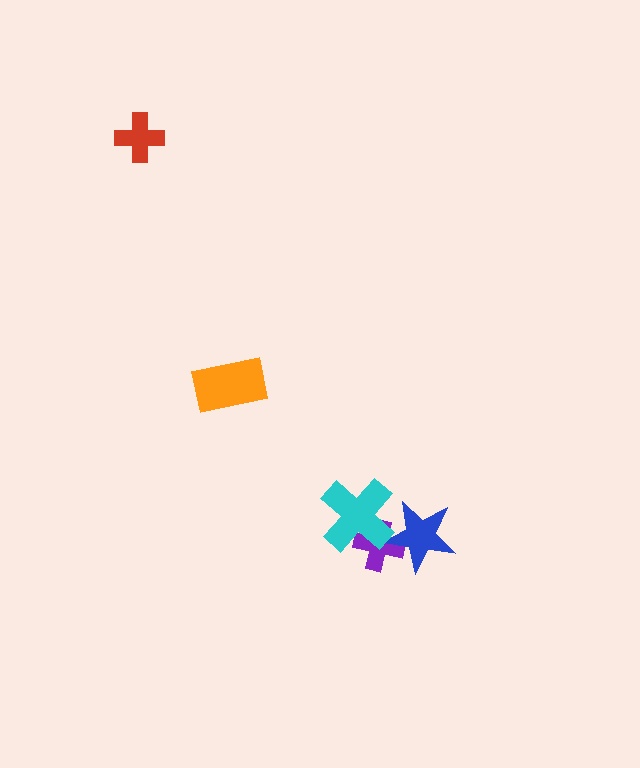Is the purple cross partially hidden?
Yes, it is partially covered by another shape.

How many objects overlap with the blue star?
2 objects overlap with the blue star.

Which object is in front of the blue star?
The cyan cross is in front of the blue star.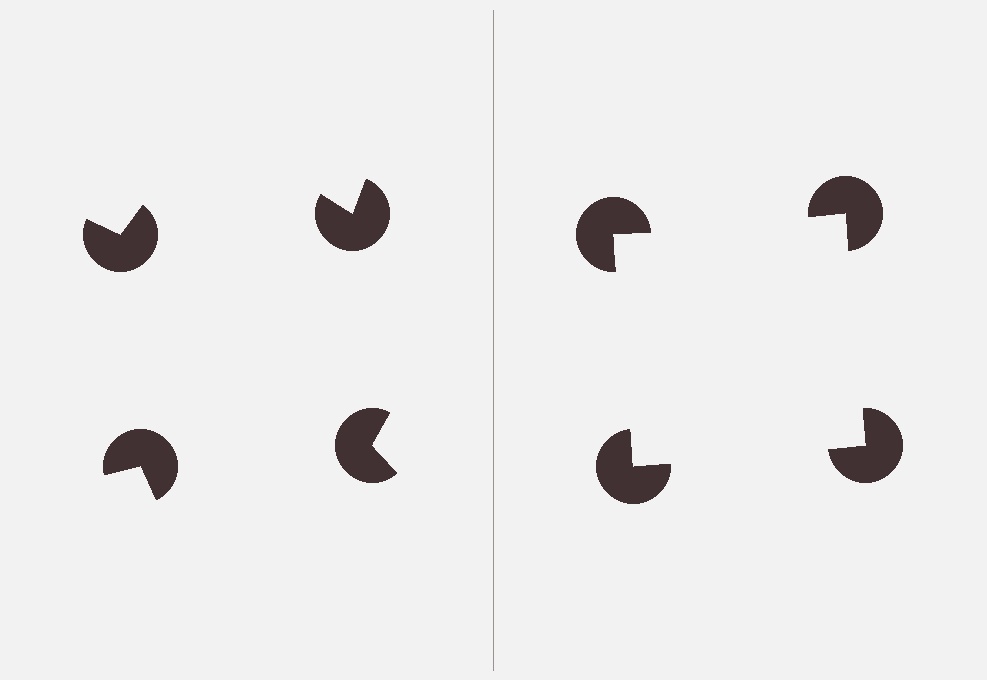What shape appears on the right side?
An illusory square.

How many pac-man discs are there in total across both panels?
8 — 4 on each side.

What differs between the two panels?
The pac-man discs are positioned identically on both sides; only the wedge orientations differ. On the right they align to a square; on the left they are misaligned.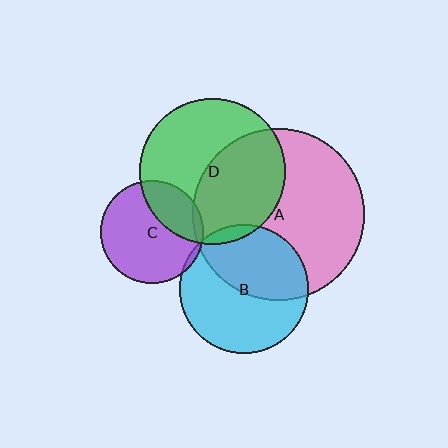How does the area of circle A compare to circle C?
Approximately 2.8 times.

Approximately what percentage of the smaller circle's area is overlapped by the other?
Approximately 30%.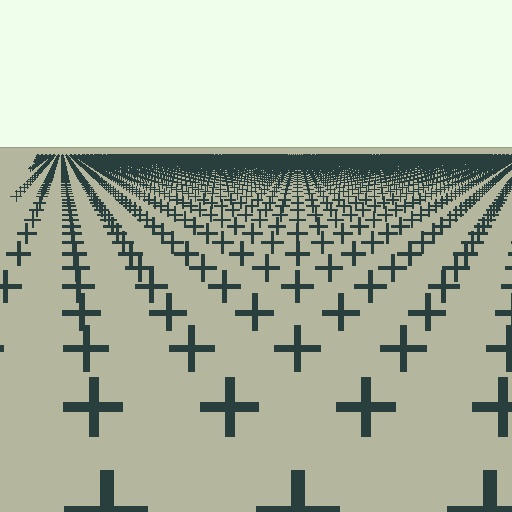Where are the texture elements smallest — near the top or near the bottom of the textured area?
Near the top.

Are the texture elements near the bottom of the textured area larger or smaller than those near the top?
Larger. Near the bottom, elements are closer to the viewer and appear at a bigger on-screen size.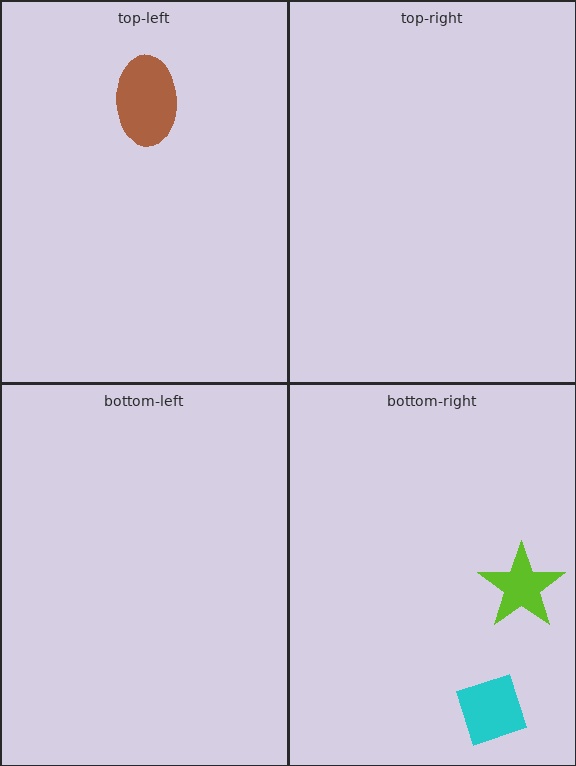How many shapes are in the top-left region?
1.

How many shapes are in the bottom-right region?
2.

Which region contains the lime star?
The bottom-right region.